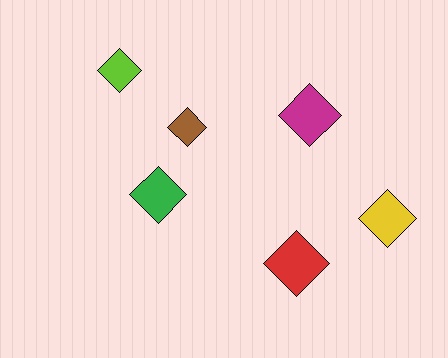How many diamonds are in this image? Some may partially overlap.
There are 6 diamonds.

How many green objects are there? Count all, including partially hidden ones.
There is 1 green object.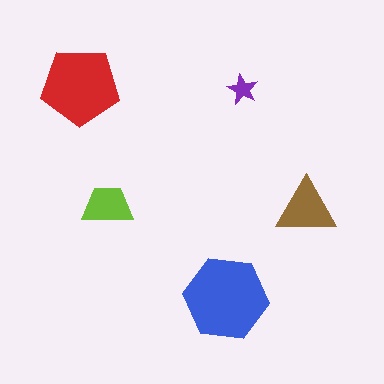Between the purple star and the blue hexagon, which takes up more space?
The blue hexagon.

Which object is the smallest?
The purple star.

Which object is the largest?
The blue hexagon.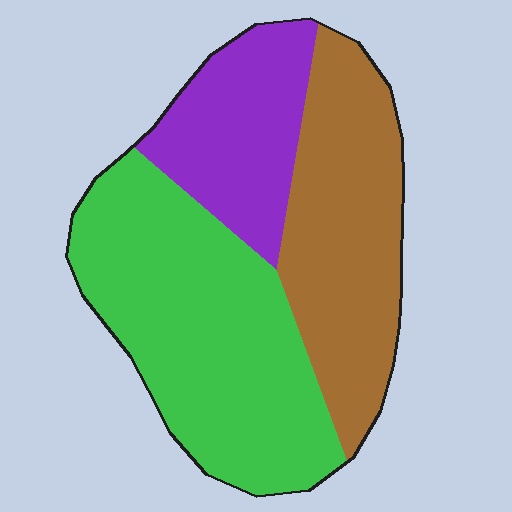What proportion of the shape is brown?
Brown takes up between a sixth and a third of the shape.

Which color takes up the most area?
Green, at roughly 45%.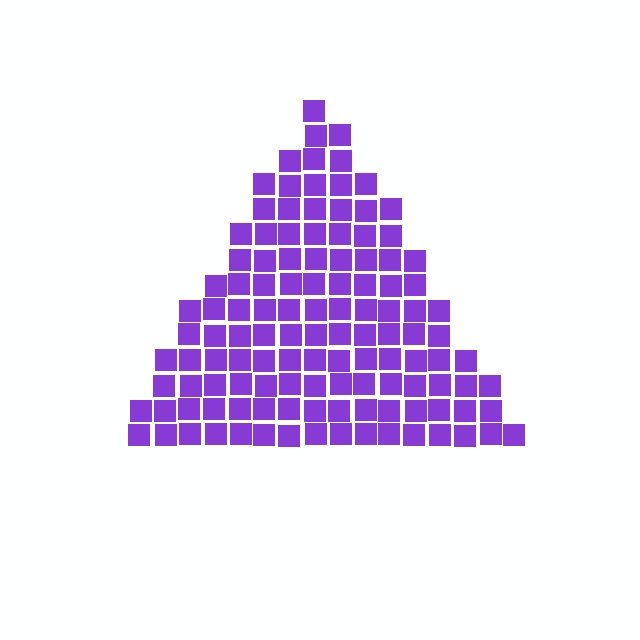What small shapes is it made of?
It is made of small squares.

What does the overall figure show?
The overall figure shows a triangle.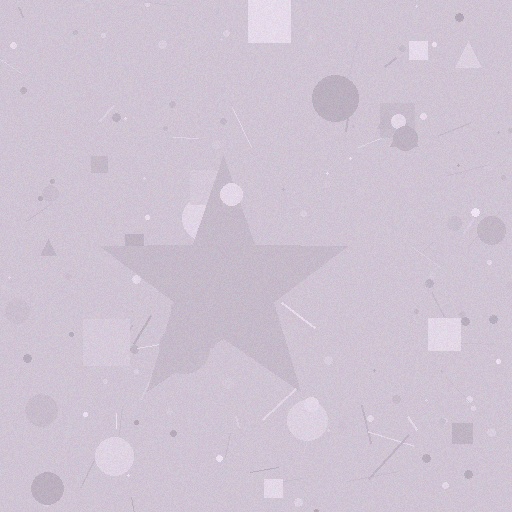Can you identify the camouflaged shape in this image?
The camouflaged shape is a star.